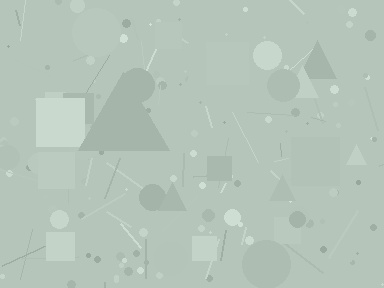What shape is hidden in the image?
A triangle is hidden in the image.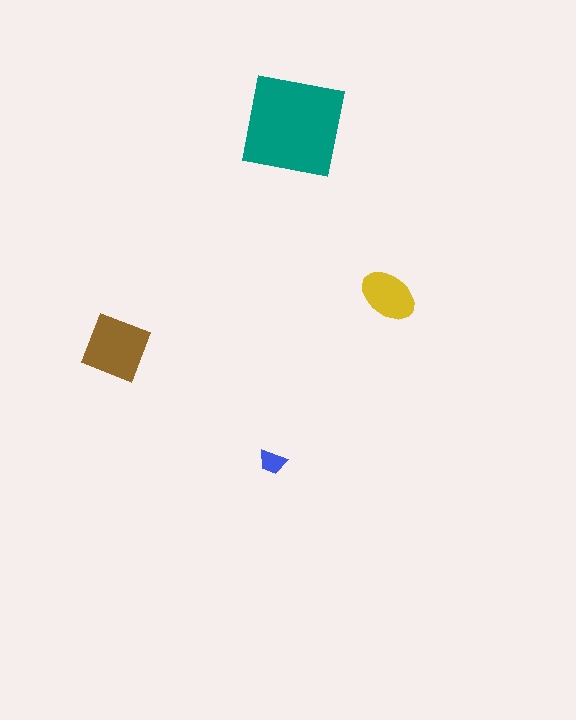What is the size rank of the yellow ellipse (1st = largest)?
3rd.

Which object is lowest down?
The blue trapezoid is bottommost.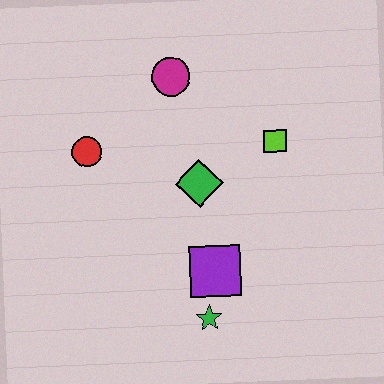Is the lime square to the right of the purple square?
Yes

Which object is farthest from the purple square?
The magenta circle is farthest from the purple square.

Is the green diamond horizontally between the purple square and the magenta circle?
Yes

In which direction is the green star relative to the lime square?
The green star is below the lime square.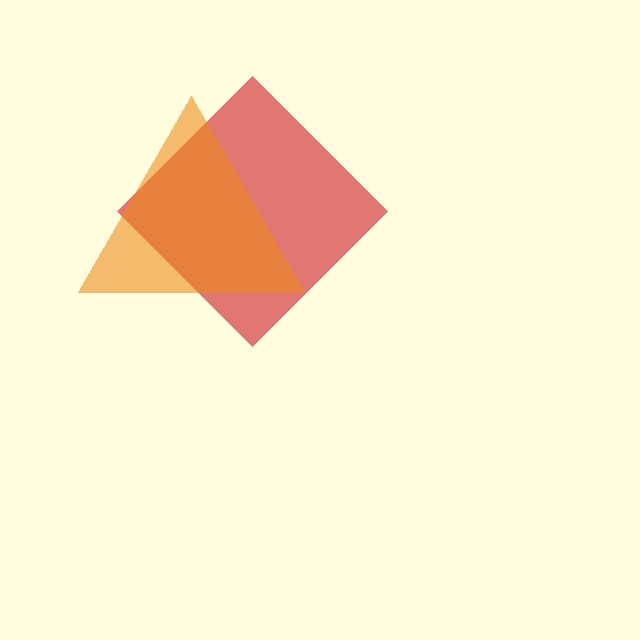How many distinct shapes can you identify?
There are 2 distinct shapes: a red diamond, an orange triangle.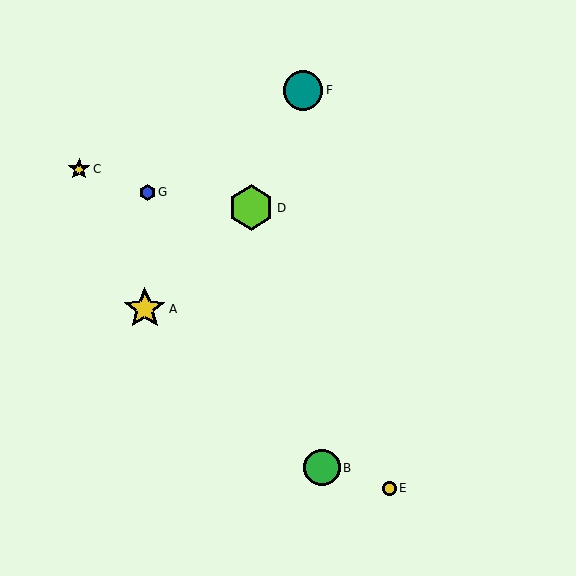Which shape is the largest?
The lime hexagon (labeled D) is the largest.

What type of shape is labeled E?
Shape E is a yellow circle.